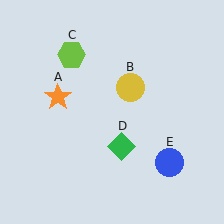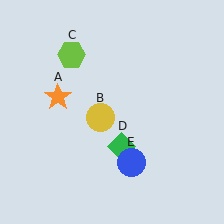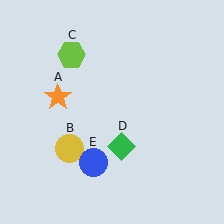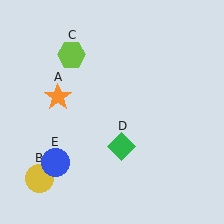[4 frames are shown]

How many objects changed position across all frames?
2 objects changed position: yellow circle (object B), blue circle (object E).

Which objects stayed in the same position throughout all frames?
Orange star (object A) and lime hexagon (object C) and green diamond (object D) remained stationary.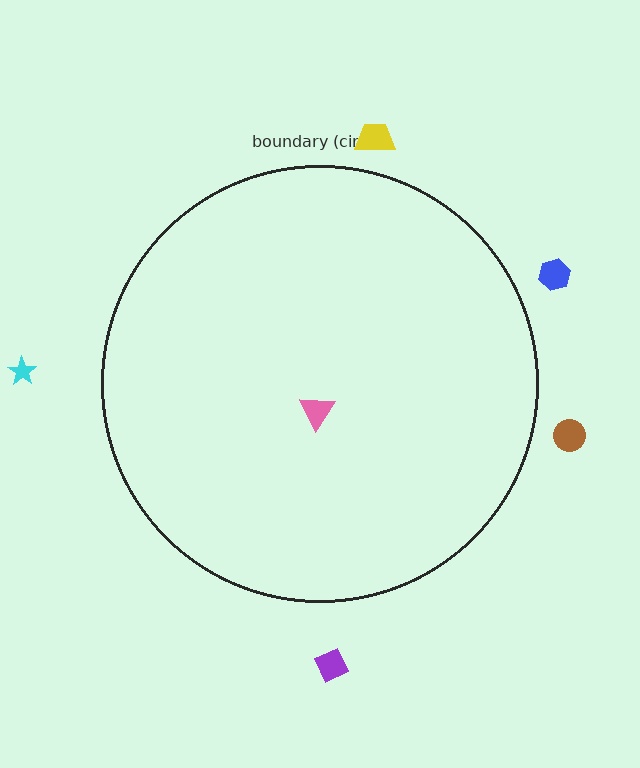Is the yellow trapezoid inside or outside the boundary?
Outside.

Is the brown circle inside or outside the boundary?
Outside.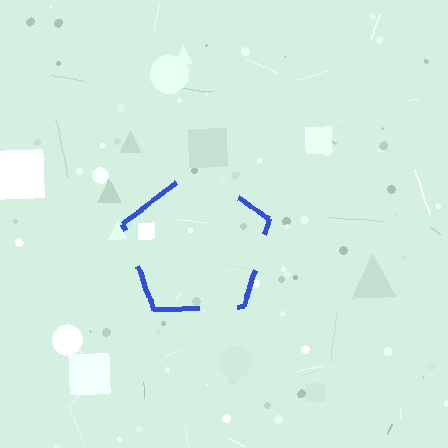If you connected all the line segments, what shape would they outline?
They would outline a pentagon.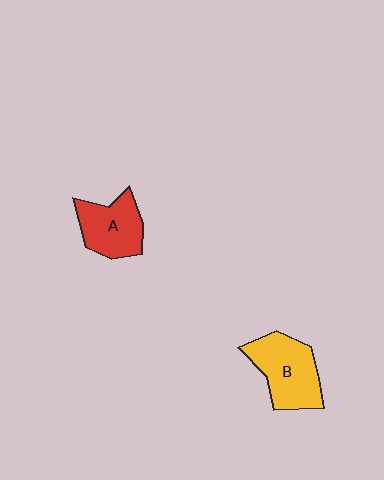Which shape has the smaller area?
Shape A (red).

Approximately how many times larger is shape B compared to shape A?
Approximately 1.2 times.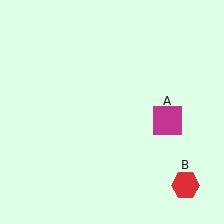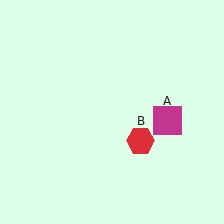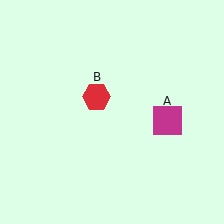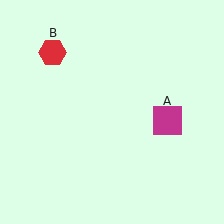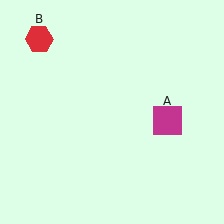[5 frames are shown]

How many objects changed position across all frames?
1 object changed position: red hexagon (object B).